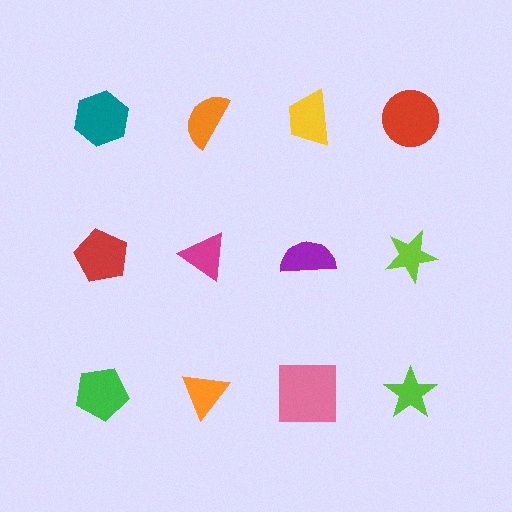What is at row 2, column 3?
A purple semicircle.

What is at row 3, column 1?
A green pentagon.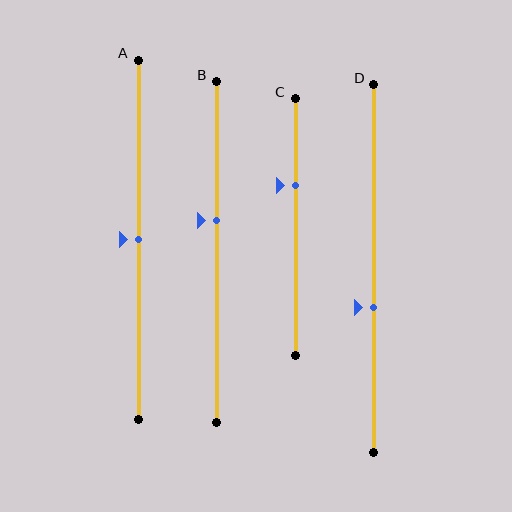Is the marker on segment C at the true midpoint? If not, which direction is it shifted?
No, the marker on segment C is shifted upward by about 16% of the segment length.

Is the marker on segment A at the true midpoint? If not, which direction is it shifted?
Yes, the marker on segment A is at the true midpoint.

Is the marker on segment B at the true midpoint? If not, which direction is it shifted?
No, the marker on segment B is shifted upward by about 9% of the segment length.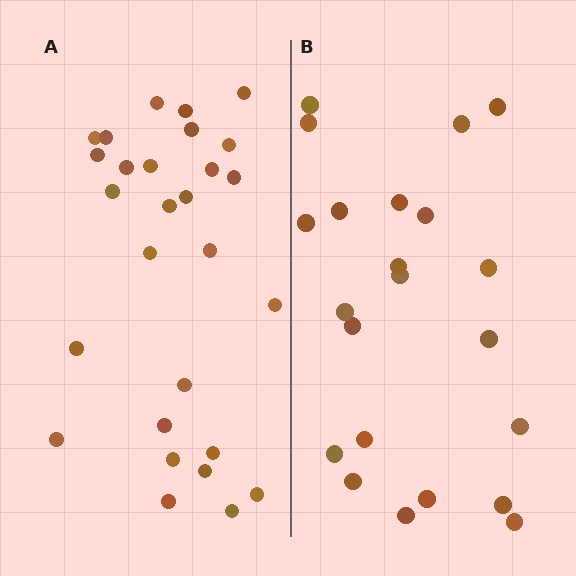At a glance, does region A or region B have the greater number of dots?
Region A (the left region) has more dots.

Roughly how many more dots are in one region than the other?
Region A has about 6 more dots than region B.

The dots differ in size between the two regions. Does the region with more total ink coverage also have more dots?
No. Region B has more total ink coverage because its dots are larger, but region A actually contains more individual dots. Total area can be misleading — the number of items is what matters here.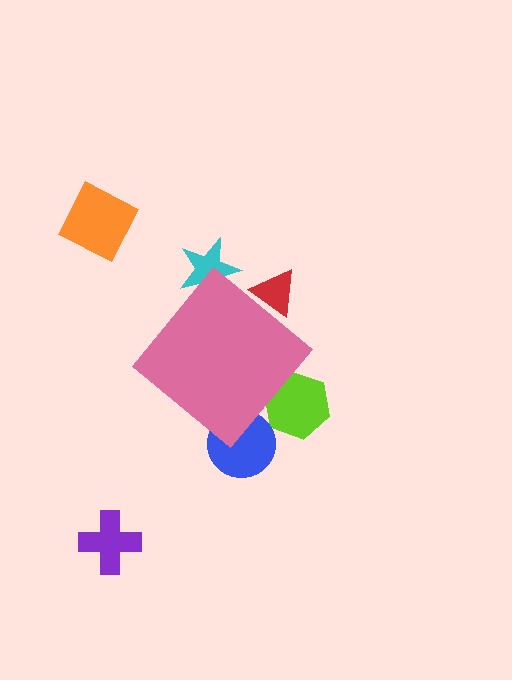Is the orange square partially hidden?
No, the orange square is fully visible.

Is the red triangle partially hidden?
Yes, the red triangle is partially hidden behind the pink diamond.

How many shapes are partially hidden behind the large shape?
4 shapes are partially hidden.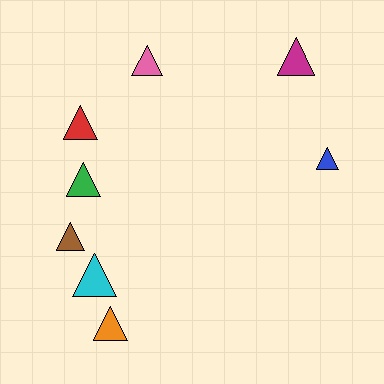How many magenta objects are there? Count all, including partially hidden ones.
There is 1 magenta object.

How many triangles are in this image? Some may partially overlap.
There are 8 triangles.